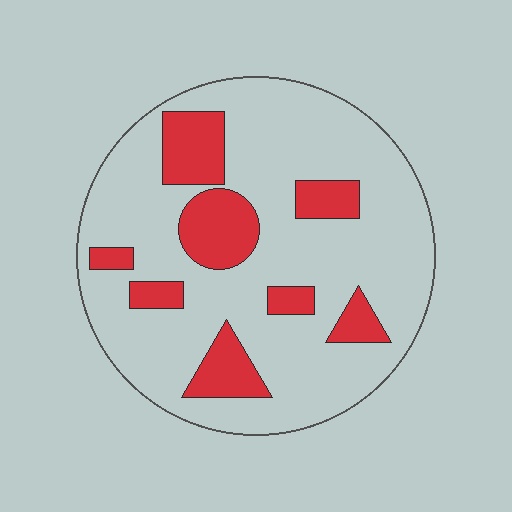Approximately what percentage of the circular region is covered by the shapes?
Approximately 20%.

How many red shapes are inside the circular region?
8.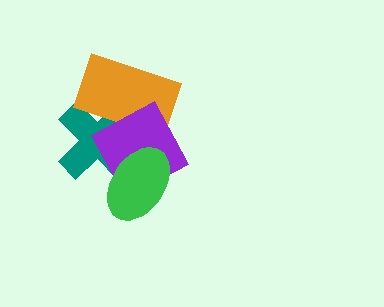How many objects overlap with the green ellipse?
2 objects overlap with the green ellipse.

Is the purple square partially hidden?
Yes, it is partially covered by another shape.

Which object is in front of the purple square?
The green ellipse is in front of the purple square.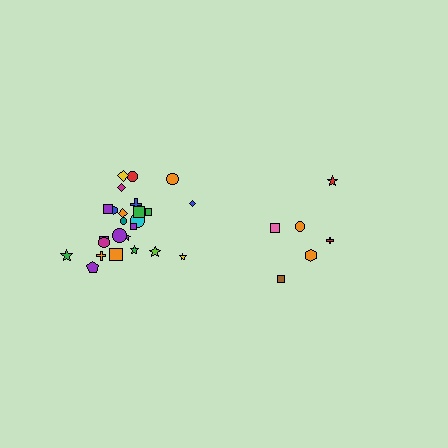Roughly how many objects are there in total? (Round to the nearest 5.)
Roughly 30 objects in total.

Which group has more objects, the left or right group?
The left group.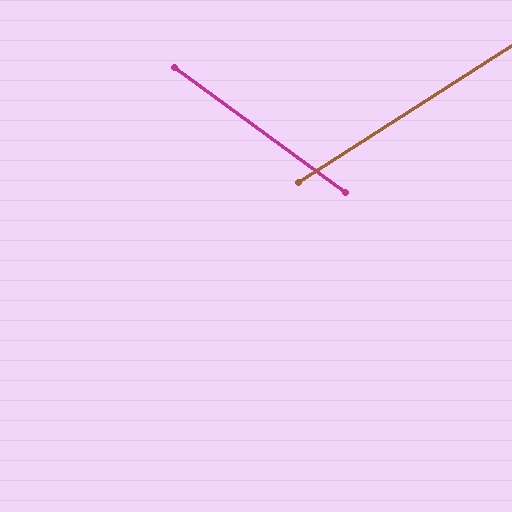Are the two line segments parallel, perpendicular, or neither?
Neither parallel nor perpendicular — they differ by about 69°.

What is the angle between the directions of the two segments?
Approximately 69 degrees.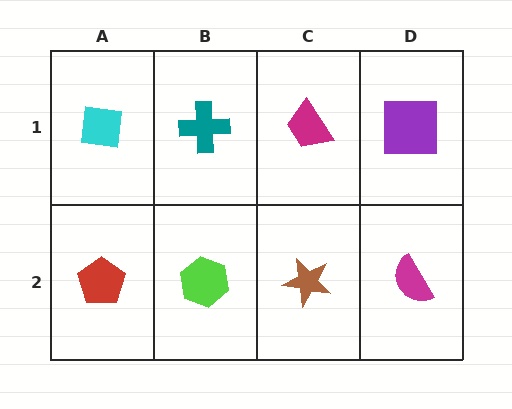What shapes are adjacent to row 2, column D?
A purple square (row 1, column D), a brown star (row 2, column C).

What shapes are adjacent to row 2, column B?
A teal cross (row 1, column B), a red pentagon (row 2, column A), a brown star (row 2, column C).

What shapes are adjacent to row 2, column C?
A magenta trapezoid (row 1, column C), a lime hexagon (row 2, column B), a magenta semicircle (row 2, column D).